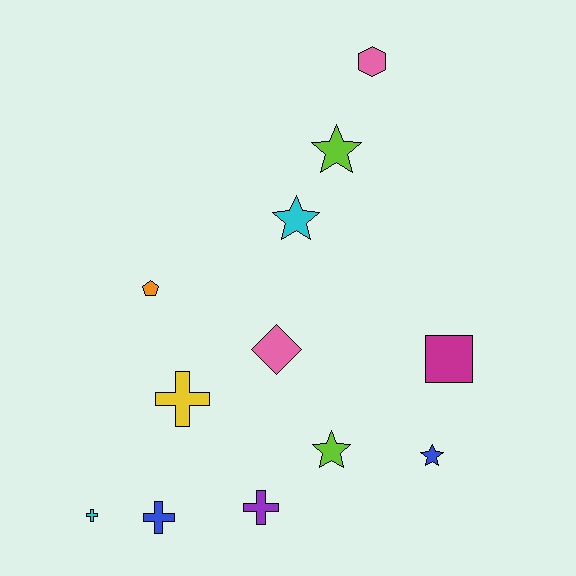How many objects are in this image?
There are 12 objects.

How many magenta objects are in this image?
There is 1 magenta object.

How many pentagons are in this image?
There is 1 pentagon.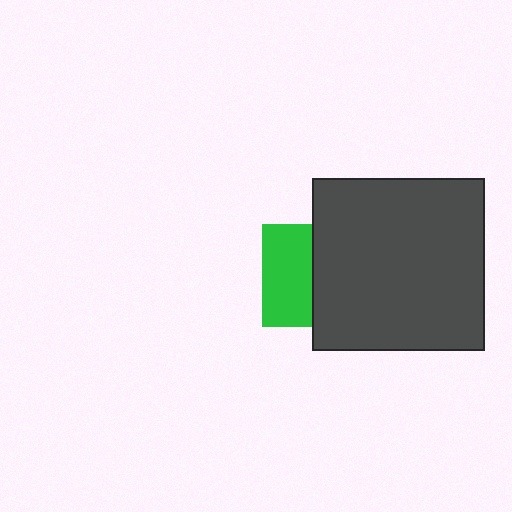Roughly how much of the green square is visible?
About half of it is visible (roughly 49%).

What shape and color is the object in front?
The object in front is a dark gray square.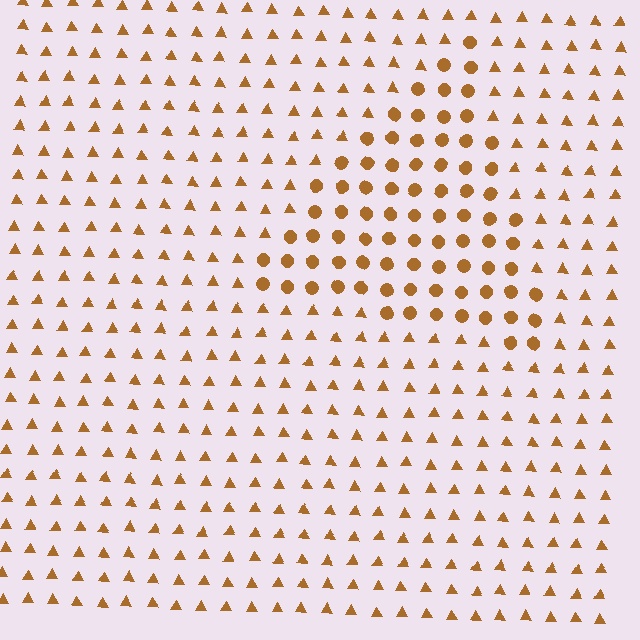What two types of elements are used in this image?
The image uses circles inside the triangle region and triangles outside it.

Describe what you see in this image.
The image is filled with small brown elements arranged in a uniform grid. A triangle-shaped region contains circles, while the surrounding area contains triangles. The boundary is defined purely by the change in element shape.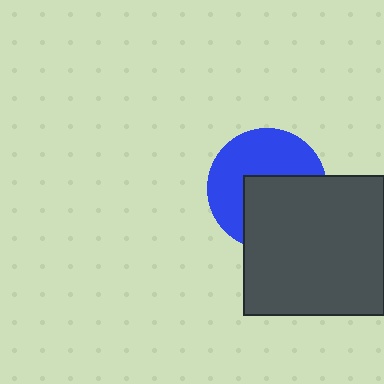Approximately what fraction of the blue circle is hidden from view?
Roughly 47% of the blue circle is hidden behind the dark gray square.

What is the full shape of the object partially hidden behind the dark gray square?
The partially hidden object is a blue circle.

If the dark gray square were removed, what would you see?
You would see the complete blue circle.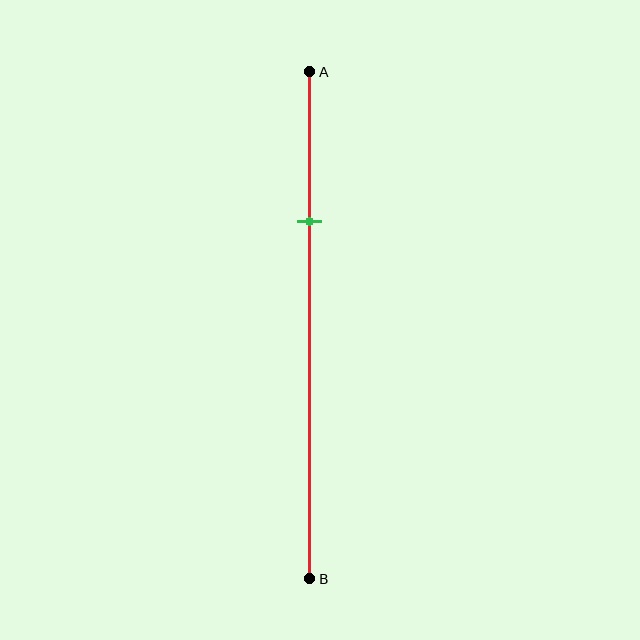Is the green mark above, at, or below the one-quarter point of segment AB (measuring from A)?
The green mark is below the one-quarter point of segment AB.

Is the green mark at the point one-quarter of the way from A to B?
No, the mark is at about 30% from A, not at the 25% one-quarter point.